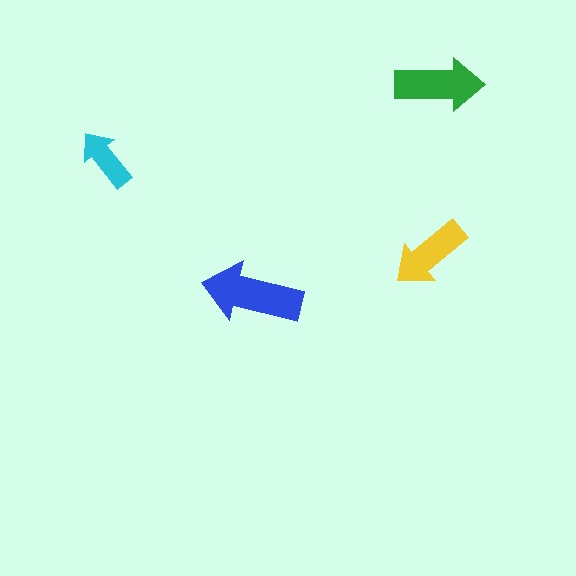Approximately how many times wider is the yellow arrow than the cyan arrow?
About 1.5 times wider.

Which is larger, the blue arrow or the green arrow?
The blue one.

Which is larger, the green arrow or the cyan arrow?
The green one.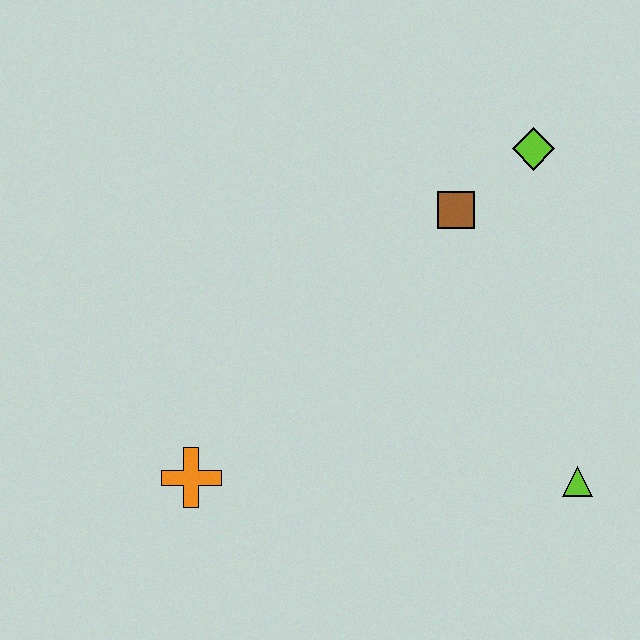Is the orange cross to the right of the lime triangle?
No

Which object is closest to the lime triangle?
The brown square is closest to the lime triangle.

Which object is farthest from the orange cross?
The lime diamond is farthest from the orange cross.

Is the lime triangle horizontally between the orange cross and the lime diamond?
No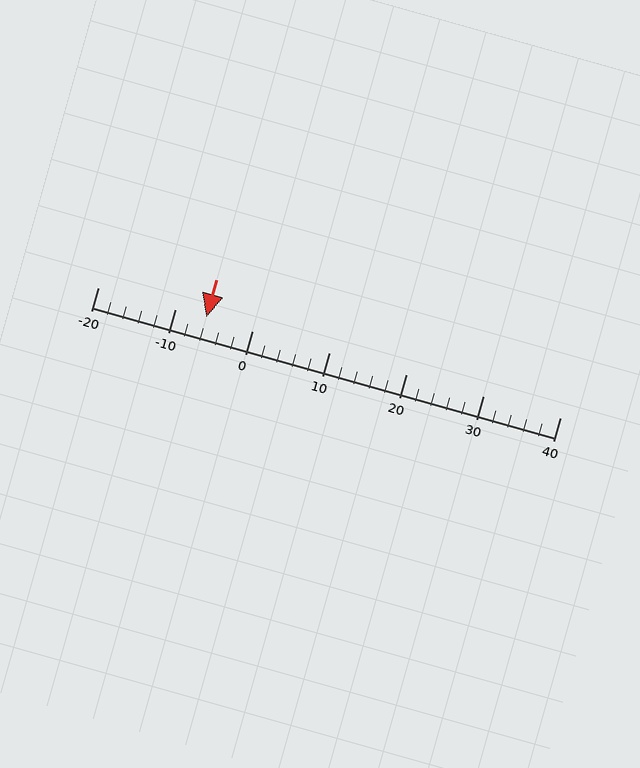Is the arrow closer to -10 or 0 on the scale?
The arrow is closer to -10.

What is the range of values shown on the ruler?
The ruler shows values from -20 to 40.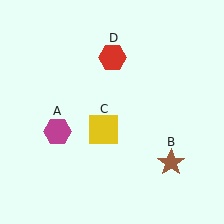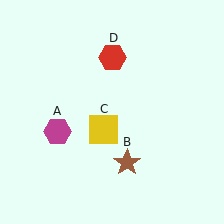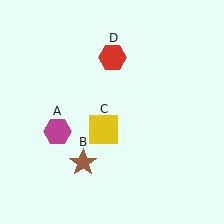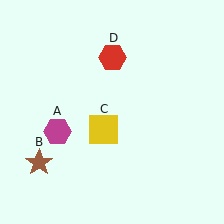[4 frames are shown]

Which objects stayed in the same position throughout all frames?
Magenta hexagon (object A) and yellow square (object C) and red hexagon (object D) remained stationary.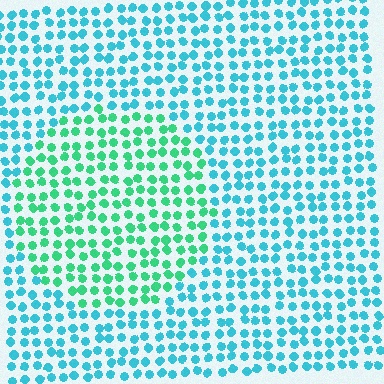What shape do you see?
I see a circle.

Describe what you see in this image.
The image is filled with small cyan elements in a uniform arrangement. A circle-shaped region is visible where the elements are tinted to a slightly different hue, forming a subtle color boundary.